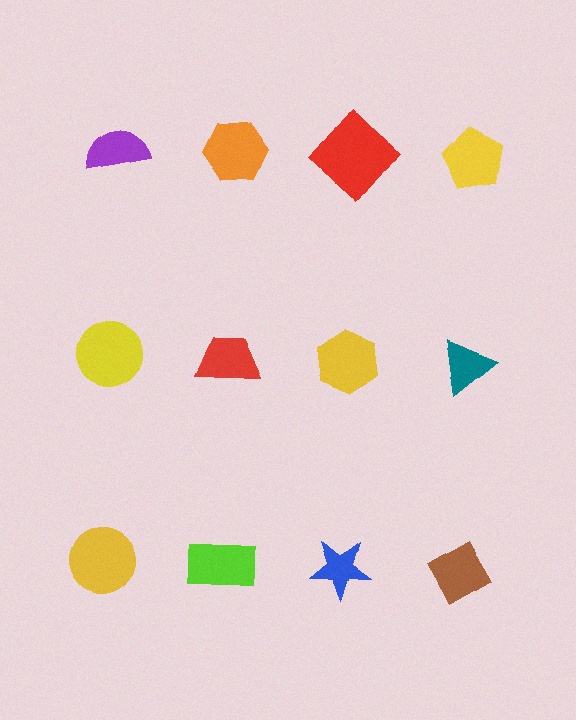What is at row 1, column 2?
An orange hexagon.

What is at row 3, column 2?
A lime rectangle.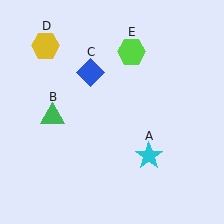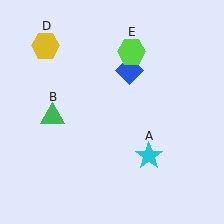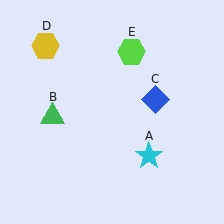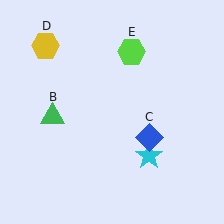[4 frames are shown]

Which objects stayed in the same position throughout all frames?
Cyan star (object A) and green triangle (object B) and yellow hexagon (object D) and lime hexagon (object E) remained stationary.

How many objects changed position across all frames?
1 object changed position: blue diamond (object C).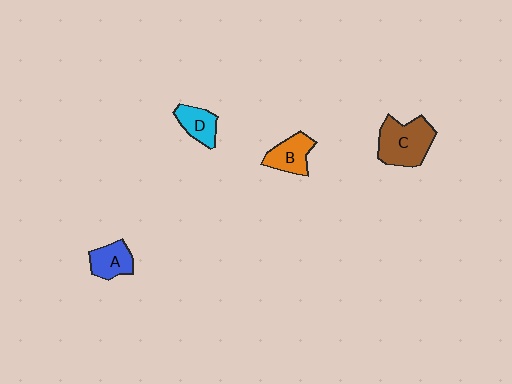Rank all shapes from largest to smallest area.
From largest to smallest: C (brown), B (orange), A (blue), D (cyan).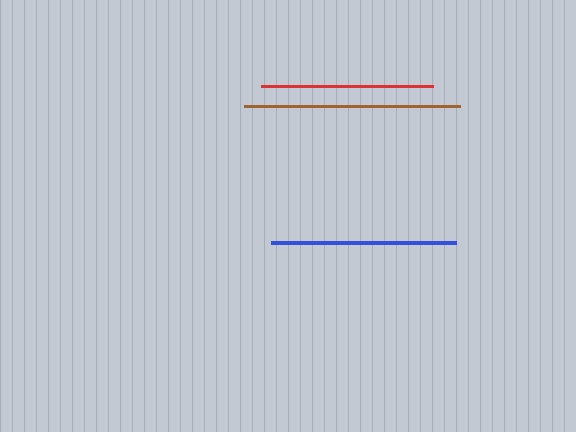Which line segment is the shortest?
The red line is the shortest at approximately 172 pixels.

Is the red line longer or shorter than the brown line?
The brown line is longer than the red line.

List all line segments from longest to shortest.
From longest to shortest: brown, blue, red.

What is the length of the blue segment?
The blue segment is approximately 185 pixels long.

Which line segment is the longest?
The brown line is the longest at approximately 215 pixels.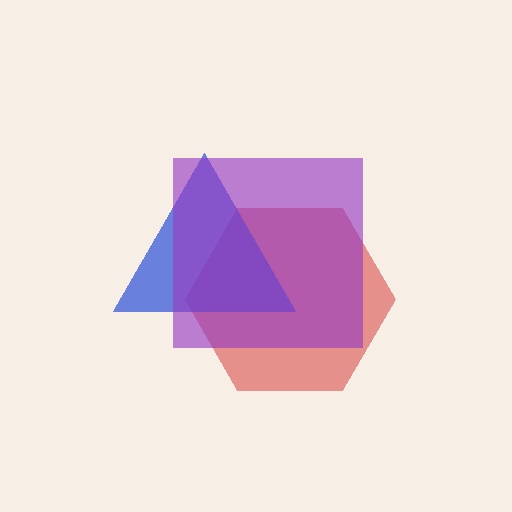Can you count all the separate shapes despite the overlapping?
Yes, there are 3 separate shapes.